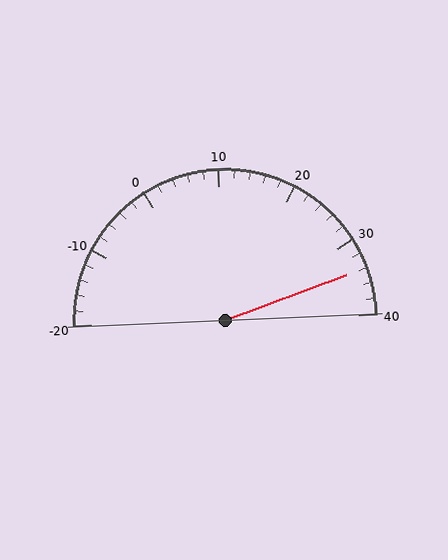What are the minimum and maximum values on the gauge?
The gauge ranges from -20 to 40.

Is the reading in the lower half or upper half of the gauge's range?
The reading is in the upper half of the range (-20 to 40).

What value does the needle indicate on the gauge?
The needle indicates approximately 34.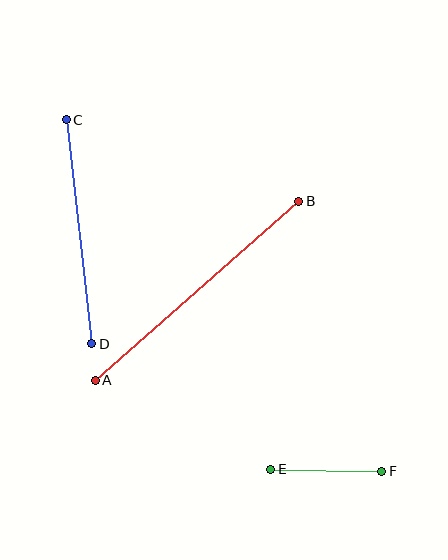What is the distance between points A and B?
The distance is approximately 271 pixels.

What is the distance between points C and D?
The distance is approximately 225 pixels.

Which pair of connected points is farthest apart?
Points A and B are farthest apart.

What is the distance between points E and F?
The distance is approximately 111 pixels.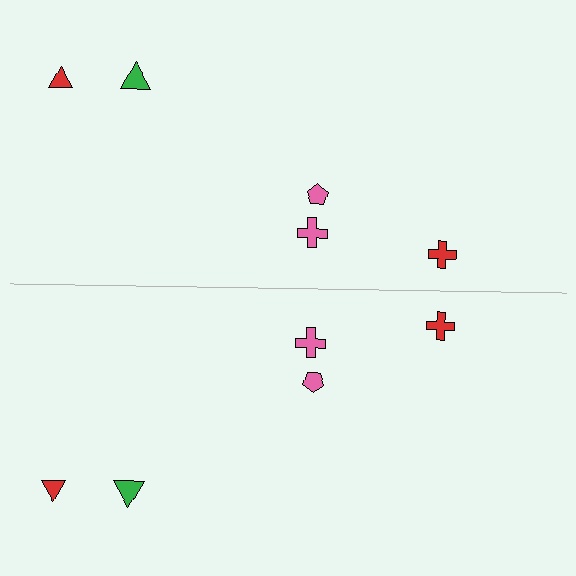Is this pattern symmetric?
Yes, this pattern has bilateral (reflection) symmetry.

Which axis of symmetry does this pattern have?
The pattern has a horizontal axis of symmetry running through the center of the image.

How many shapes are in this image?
There are 10 shapes in this image.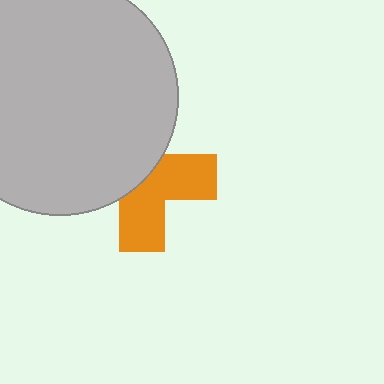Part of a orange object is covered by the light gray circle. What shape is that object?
It is a cross.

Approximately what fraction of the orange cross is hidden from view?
Roughly 52% of the orange cross is hidden behind the light gray circle.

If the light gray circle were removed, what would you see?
You would see the complete orange cross.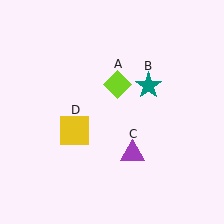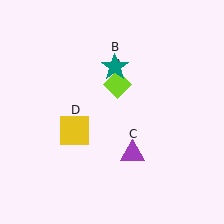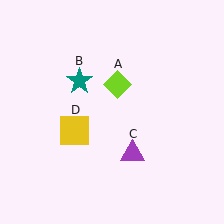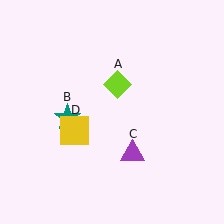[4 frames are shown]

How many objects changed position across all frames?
1 object changed position: teal star (object B).